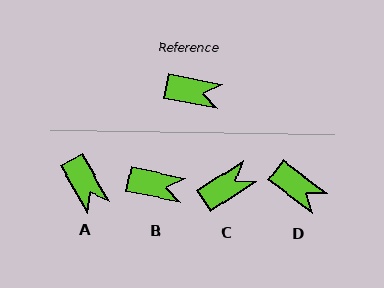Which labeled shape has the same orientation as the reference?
B.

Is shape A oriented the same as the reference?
No, it is off by about 48 degrees.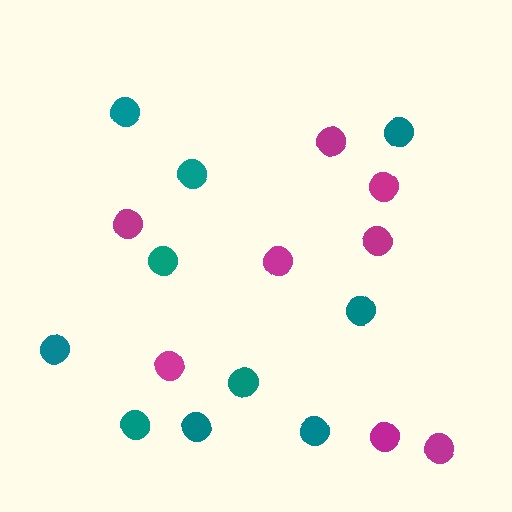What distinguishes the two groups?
There are 2 groups: one group of teal circles (10) and one group of magenta circles (8).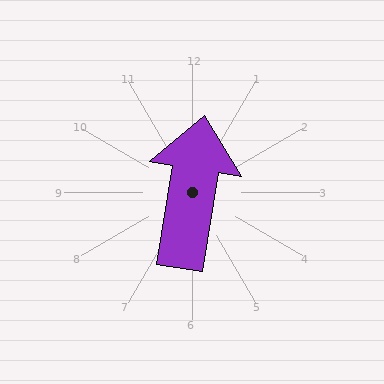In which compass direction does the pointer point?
North.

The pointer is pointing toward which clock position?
Roughly 12 o'clock.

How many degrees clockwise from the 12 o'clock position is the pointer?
Approximately 9 degrees.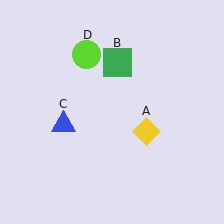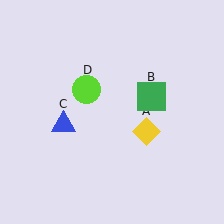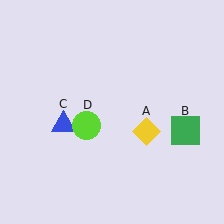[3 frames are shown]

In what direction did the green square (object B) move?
The green square (object B) moved down and to the right.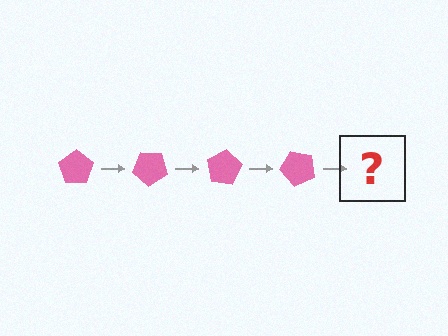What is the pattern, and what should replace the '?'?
The pattern is that the pentagon rotates 40 degrees each step. The '?' should be a pink pentagon rotated 160 degrees.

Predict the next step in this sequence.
The next step is a pink pentagon rotated 160 degrees.